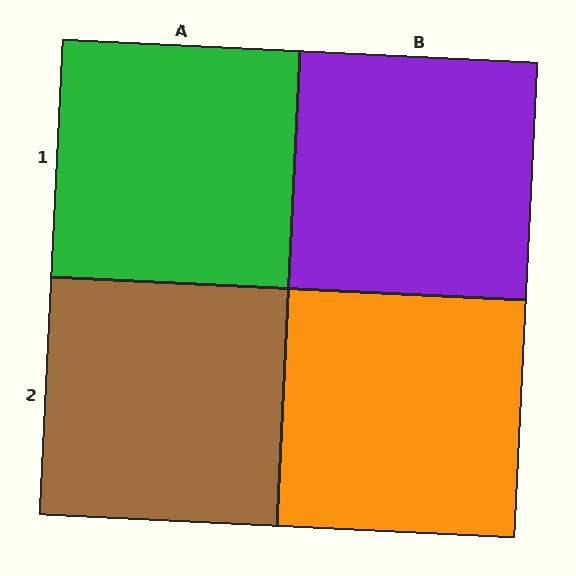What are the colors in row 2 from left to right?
Brown, orange.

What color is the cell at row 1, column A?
Green.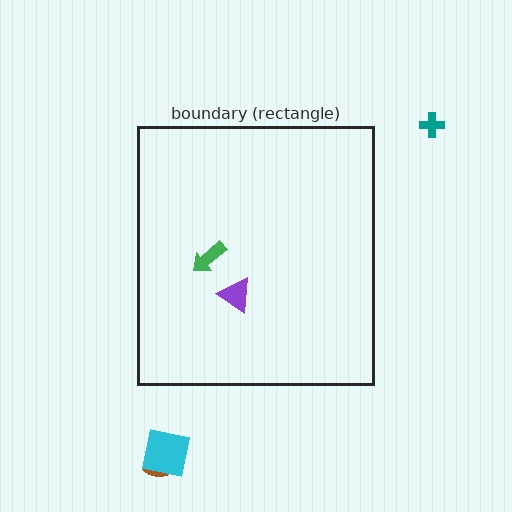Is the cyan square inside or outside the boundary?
Outside.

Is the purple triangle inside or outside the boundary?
Inside.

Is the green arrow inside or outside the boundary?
Inside.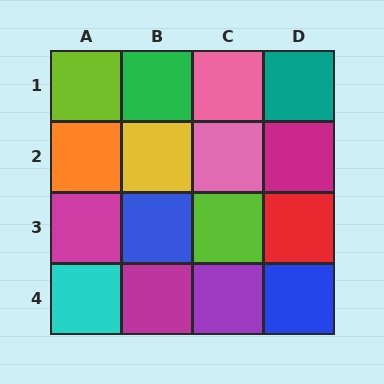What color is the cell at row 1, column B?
Green.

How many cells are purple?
1 cell is purple.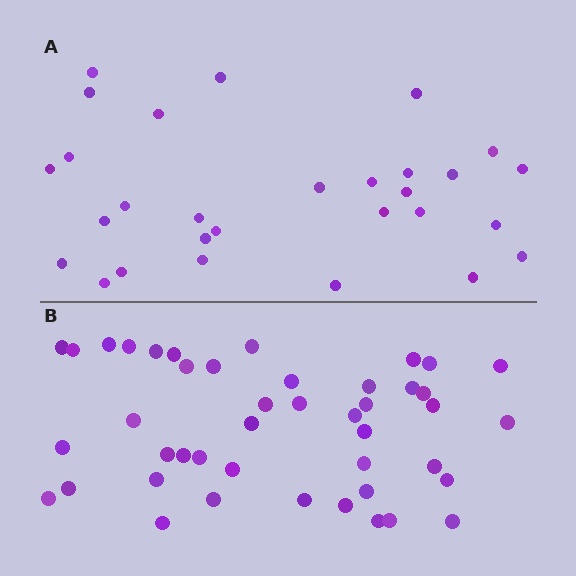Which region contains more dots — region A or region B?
Region B (the bottom region) has more dots.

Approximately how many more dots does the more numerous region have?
Region B has approximately 15 more dots than region A.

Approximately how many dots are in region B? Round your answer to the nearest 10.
About 40 dots. (The exact count is 44, which rounds to 40.)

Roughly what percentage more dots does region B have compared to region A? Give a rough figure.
About 50% more.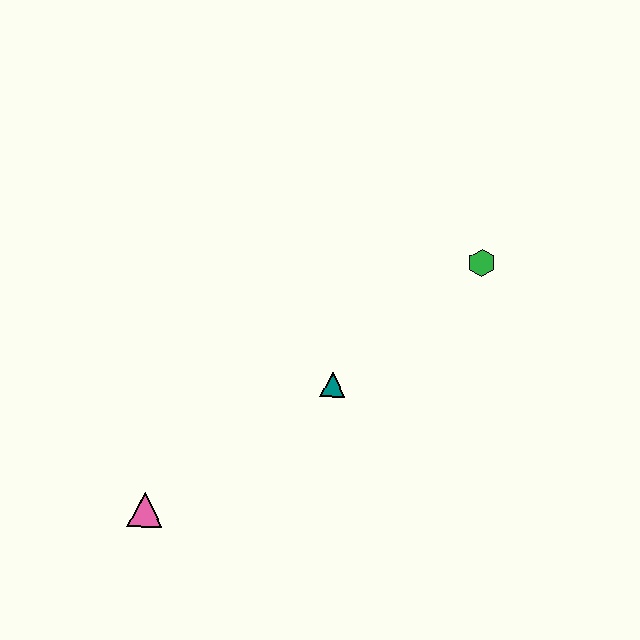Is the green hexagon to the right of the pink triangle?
Yes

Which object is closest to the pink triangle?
The teal triangle is closest to the pink triangle.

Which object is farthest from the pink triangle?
The green hexagon is farthest from the pink triangle.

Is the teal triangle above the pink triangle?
Yes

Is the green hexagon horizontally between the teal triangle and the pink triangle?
No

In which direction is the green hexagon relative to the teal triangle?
The green hexagon is to the right of the teal triangle.